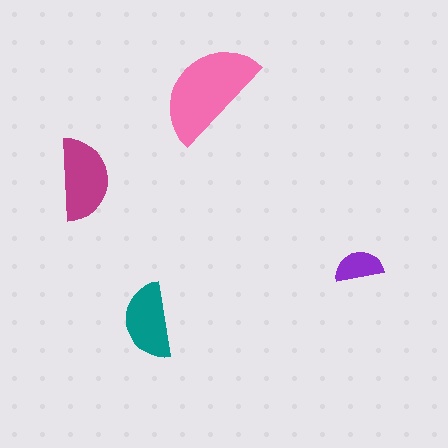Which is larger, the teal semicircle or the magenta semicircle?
The magenta one.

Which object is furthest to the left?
The magenta semicircle is leftmost.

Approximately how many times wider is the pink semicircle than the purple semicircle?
About 2 times wider.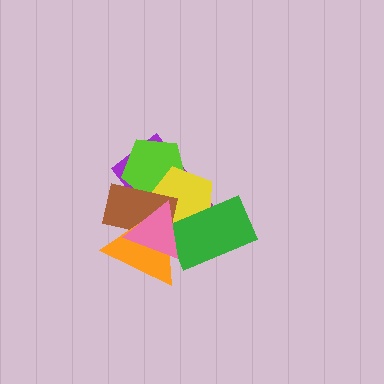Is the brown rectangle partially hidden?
Yes, it is partially covered by another shape.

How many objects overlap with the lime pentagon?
3 objects overlap with the lime pentagon.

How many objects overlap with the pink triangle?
5 objects overlap with the pink triangle.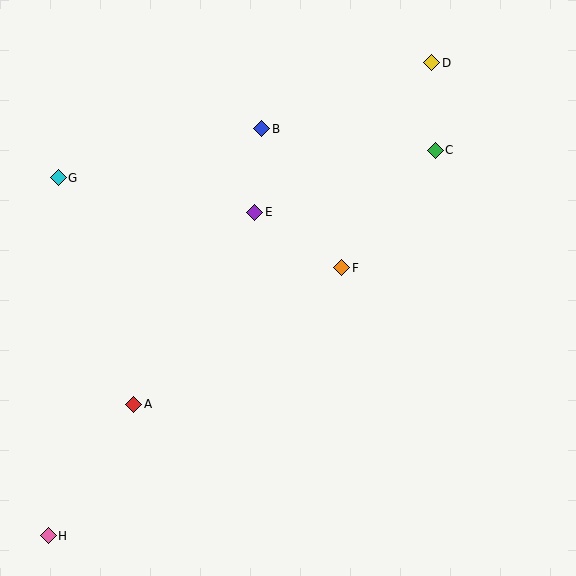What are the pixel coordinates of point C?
Point C is at (435, 150).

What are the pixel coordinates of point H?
Point H is at (48, 536).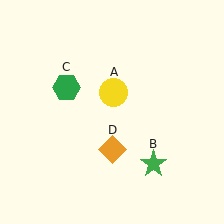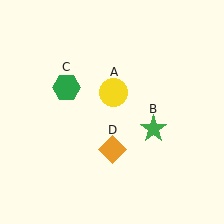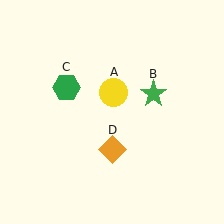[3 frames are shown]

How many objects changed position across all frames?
1 object changed position: green star (object B).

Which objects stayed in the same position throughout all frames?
Yellow circle (object A) and green hexagon (object C) and orange diamond (object D) remained stationary.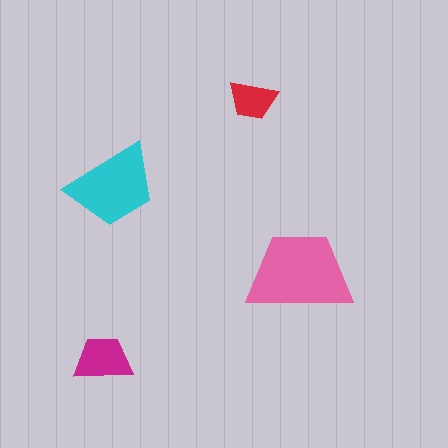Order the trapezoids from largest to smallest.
the pink one, the cyan one, the magenta one, the red one.